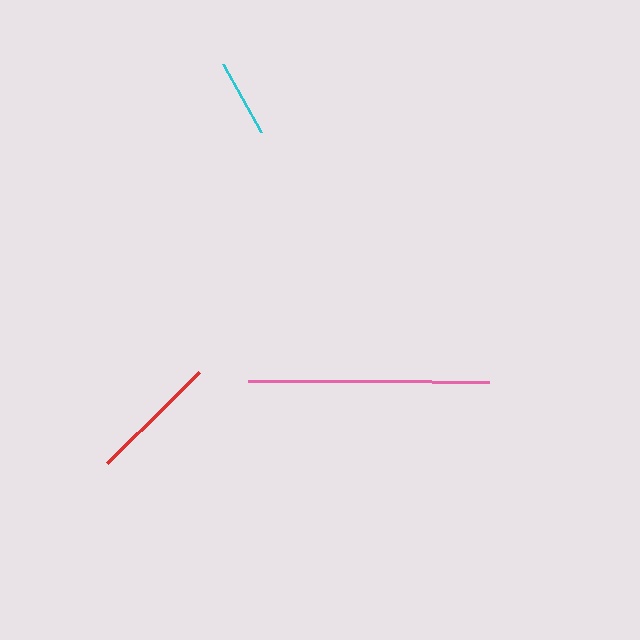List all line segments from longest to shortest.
From longest to shortest: pink, red, cyan.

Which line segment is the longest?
The pink line is the longest at approximately 241 pixels.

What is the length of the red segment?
The red segment is approximately 129 pixels long.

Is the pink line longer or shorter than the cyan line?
The pink line is longer than the cyan line.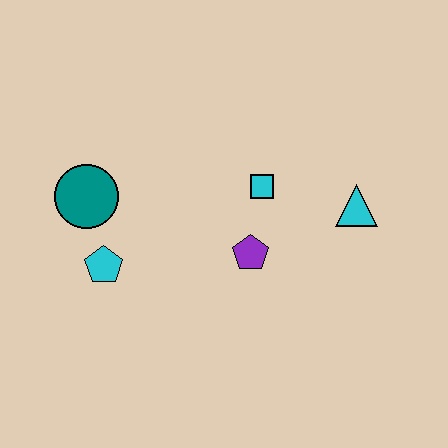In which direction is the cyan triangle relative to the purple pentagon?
The cyan triangle is to the right of the purple pentagon.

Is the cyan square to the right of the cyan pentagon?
Yes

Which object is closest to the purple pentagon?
The cyan square is closest to the purple pentagon.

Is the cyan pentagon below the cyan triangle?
Yes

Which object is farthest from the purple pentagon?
The teal circle is farthest from the purple pentagon.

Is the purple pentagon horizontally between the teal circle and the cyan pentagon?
No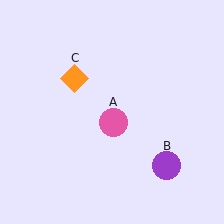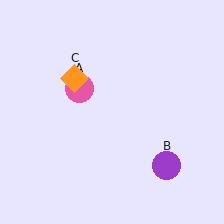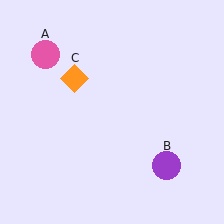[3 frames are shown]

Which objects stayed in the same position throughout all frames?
Purple circle (object B) and orange diamond (object C) remained stationary.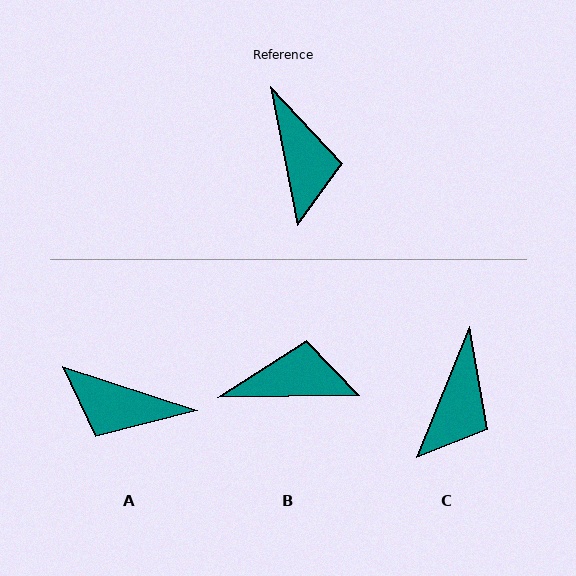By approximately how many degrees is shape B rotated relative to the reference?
Approximately 80 degrees counter-clockwise.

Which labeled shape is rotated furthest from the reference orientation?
A, about 119 degrees away.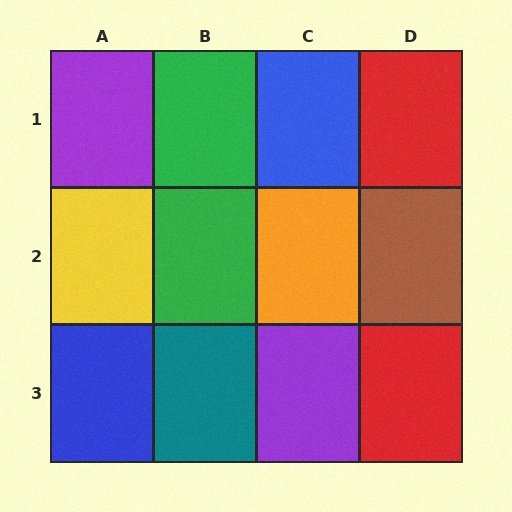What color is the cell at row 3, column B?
Teal.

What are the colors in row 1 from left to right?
Purple, green, blue, red.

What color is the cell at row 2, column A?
Yellow.